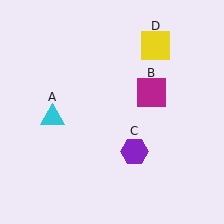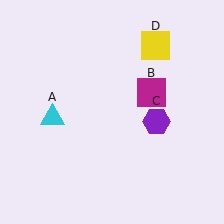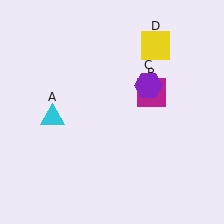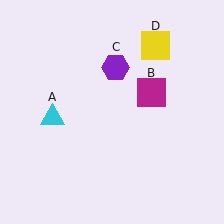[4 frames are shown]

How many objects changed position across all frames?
1 object changed position: purple hexagon (object C).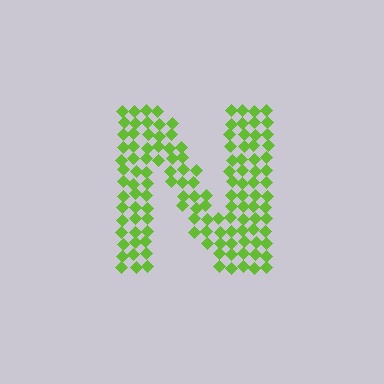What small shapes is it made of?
It is made of small diamonds.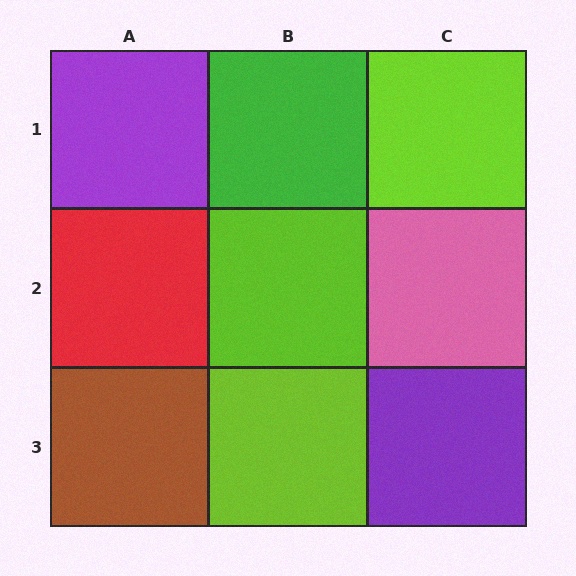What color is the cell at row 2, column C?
Pink.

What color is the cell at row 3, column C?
Purple.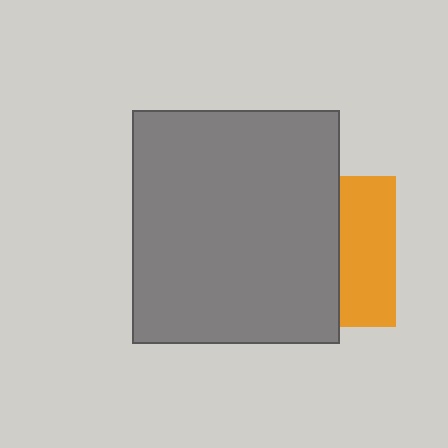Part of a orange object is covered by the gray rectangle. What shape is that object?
It is a square.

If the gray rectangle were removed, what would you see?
You would see the complete orange square.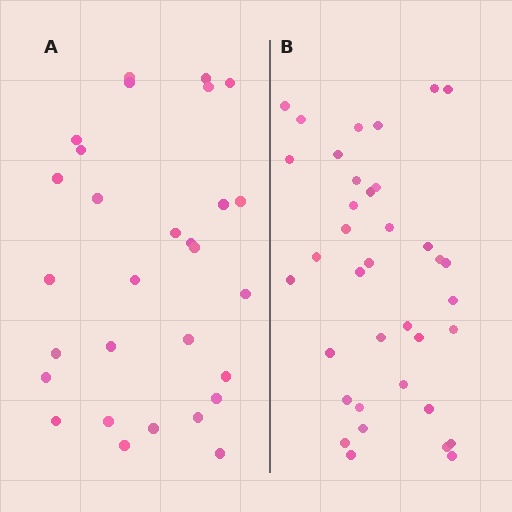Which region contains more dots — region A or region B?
Region B (the right region) has more dots.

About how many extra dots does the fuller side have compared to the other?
Region B has roughly 8 or so more dots than region A.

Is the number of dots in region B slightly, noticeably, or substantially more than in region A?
Region B has noticeably more, but not dramatically so. The ratio is roughly 1.3 to 1.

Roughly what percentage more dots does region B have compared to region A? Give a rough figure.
About 30% more.